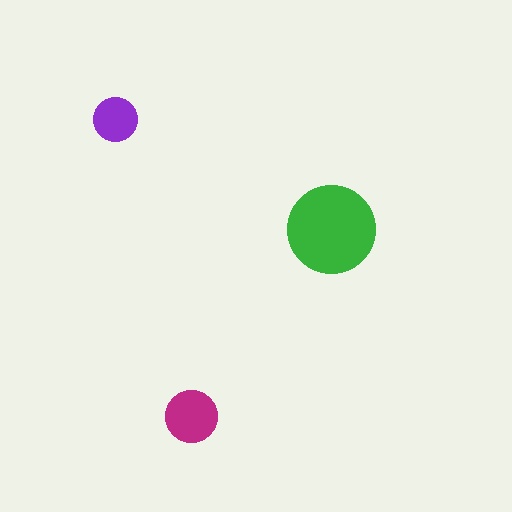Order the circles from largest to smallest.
the green one, the magenta one, the purple one.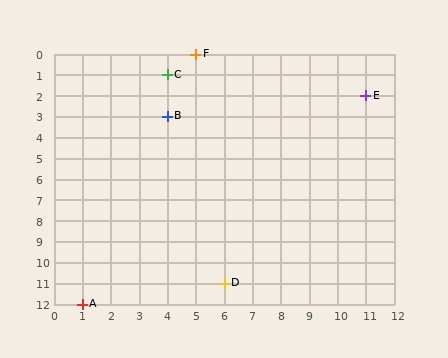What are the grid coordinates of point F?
Point F is at grid coordinates (5, 0).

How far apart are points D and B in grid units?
Points D and B are 2 columns and 8 rows apart (about 8.2 grid units diagonally).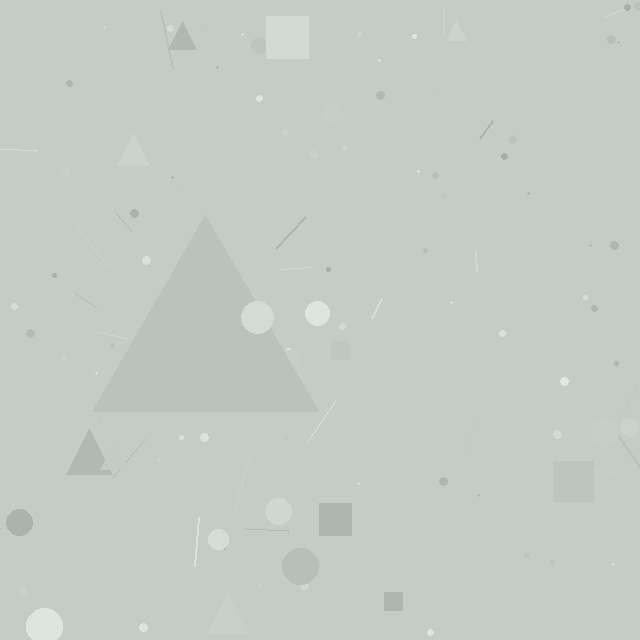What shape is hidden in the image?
A triangle is hidden in the image.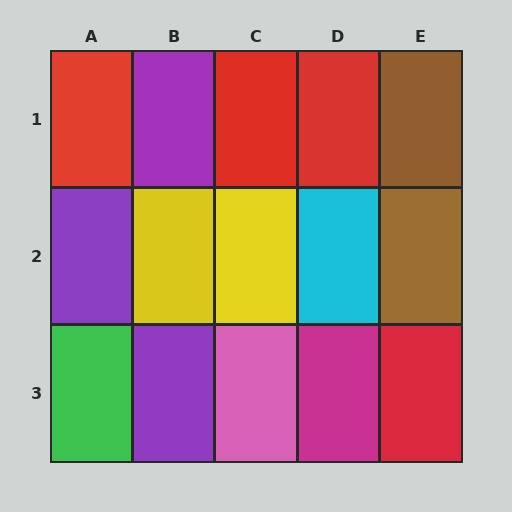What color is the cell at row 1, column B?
Purple.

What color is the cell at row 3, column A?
Green.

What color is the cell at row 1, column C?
Red.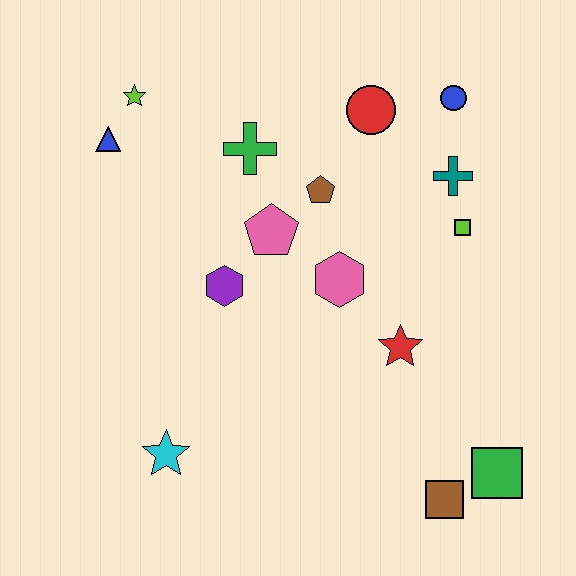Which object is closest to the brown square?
The green square is closest to the brown square.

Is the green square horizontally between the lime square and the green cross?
No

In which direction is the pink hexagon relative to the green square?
The pink hexagon is above the green square.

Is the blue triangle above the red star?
Yes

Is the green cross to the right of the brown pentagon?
No